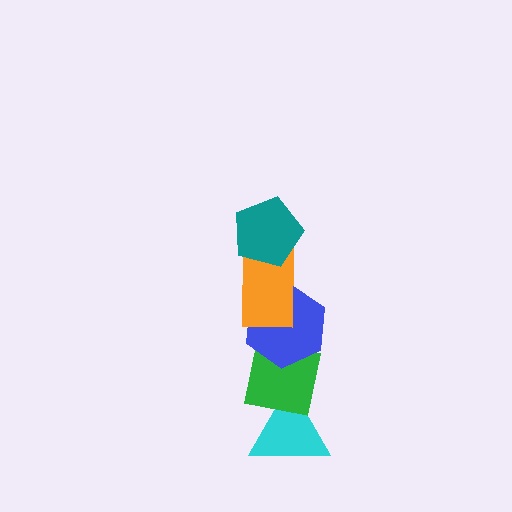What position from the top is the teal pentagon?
The teal pentagon is 1st from the top.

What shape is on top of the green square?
The blue hexagon is on top of the green square.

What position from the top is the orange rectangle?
The orange rectangle is 2nd from the top.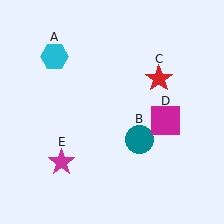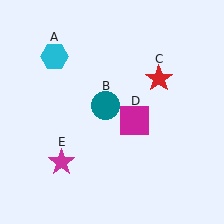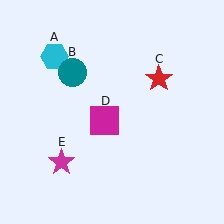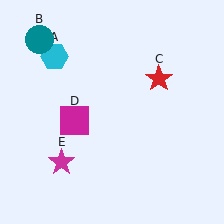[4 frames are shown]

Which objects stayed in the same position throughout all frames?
Cyan hexagon (object A) and red star (object C) and magenta star (object E) remained stationary.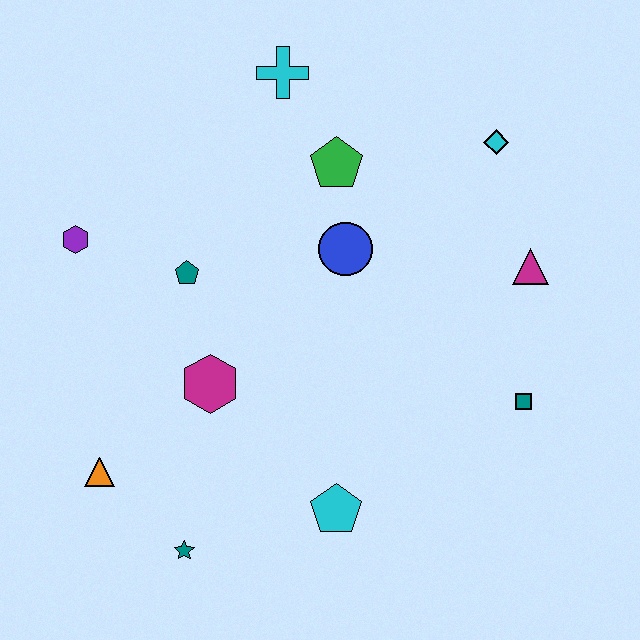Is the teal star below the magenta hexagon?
Yes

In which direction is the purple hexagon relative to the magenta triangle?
The purple hexagon is to the left of the magenta triangle.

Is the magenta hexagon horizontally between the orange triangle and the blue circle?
Yes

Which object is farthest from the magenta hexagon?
The cyan diamond is farthest from the magenta hexagon.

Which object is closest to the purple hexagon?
The teal pentagon is closest to the purple hexagon.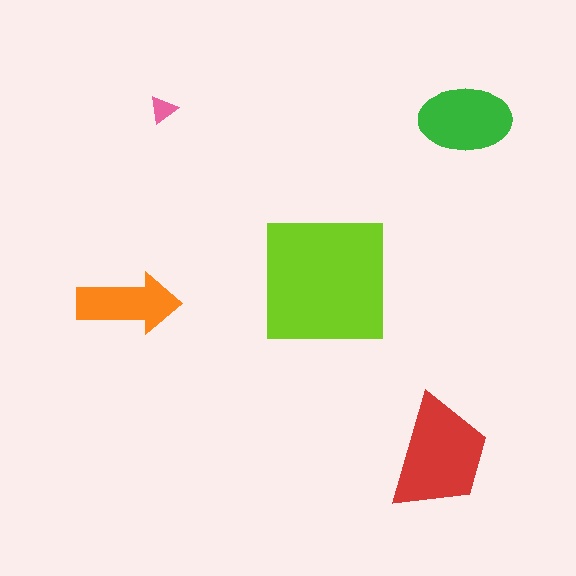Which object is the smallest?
The pink triangle.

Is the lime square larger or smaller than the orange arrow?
Larger.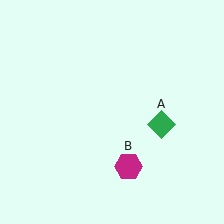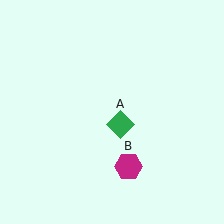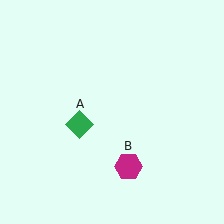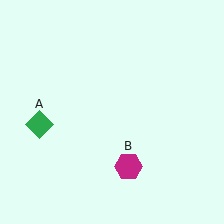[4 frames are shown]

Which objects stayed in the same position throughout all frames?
Magenta hexagon (object B) remained stationary.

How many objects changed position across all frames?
1 object changed position: green diamond (object A).